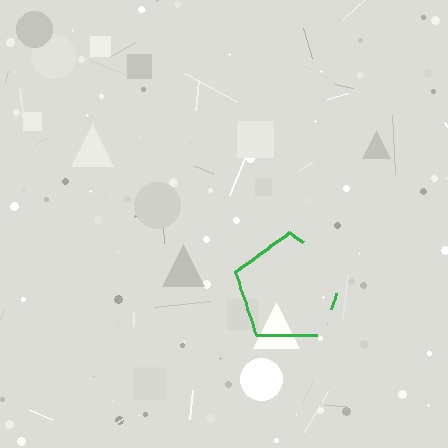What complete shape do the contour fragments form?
The contour fragments form a pentagon.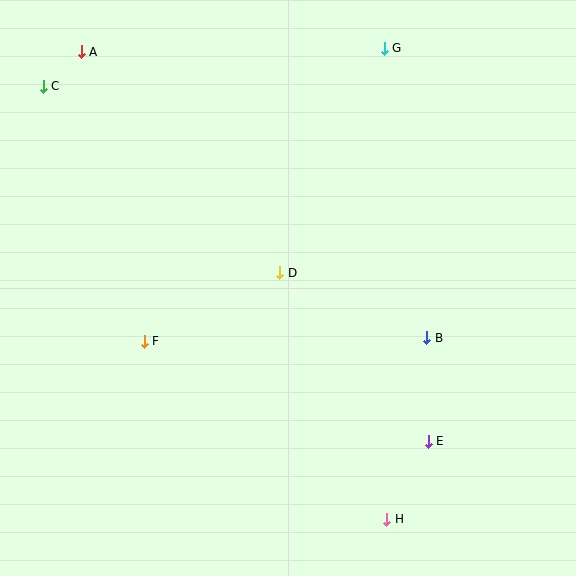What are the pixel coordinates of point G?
Point G is at (384, 48).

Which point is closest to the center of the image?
Point D at (280, 273) is closest to the center.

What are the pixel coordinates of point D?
Point D is at (280, 273).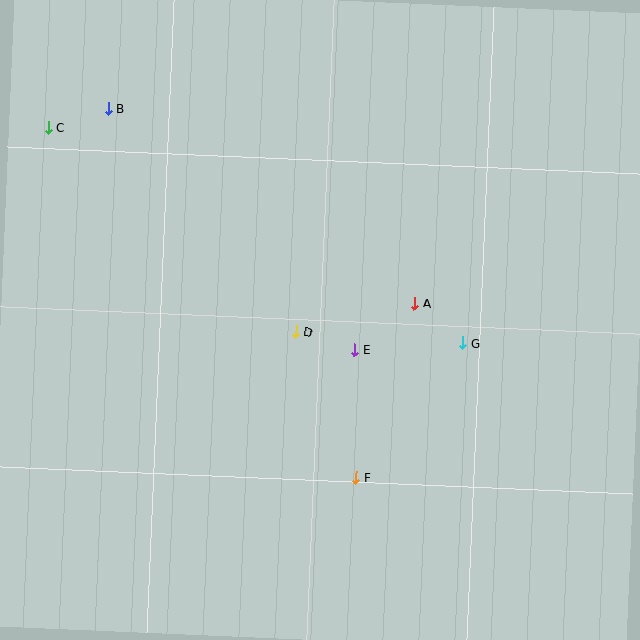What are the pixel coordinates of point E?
Point E is at (354, 350).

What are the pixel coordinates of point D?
Point D is at (296, 332).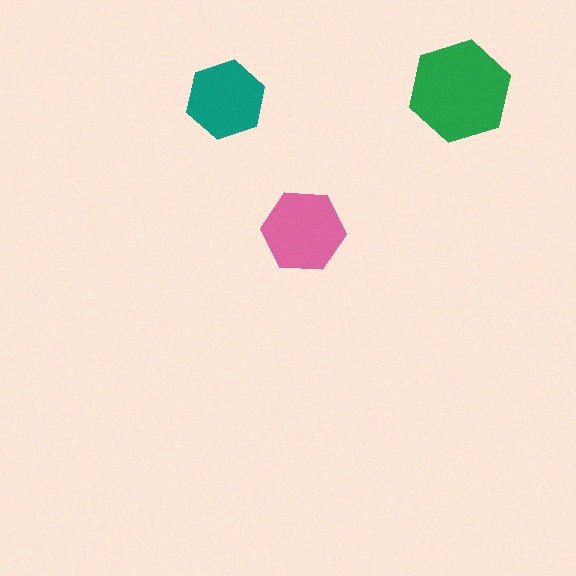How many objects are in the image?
There are 3 objects in the image.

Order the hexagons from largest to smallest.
the green one, the pink one, the teal one.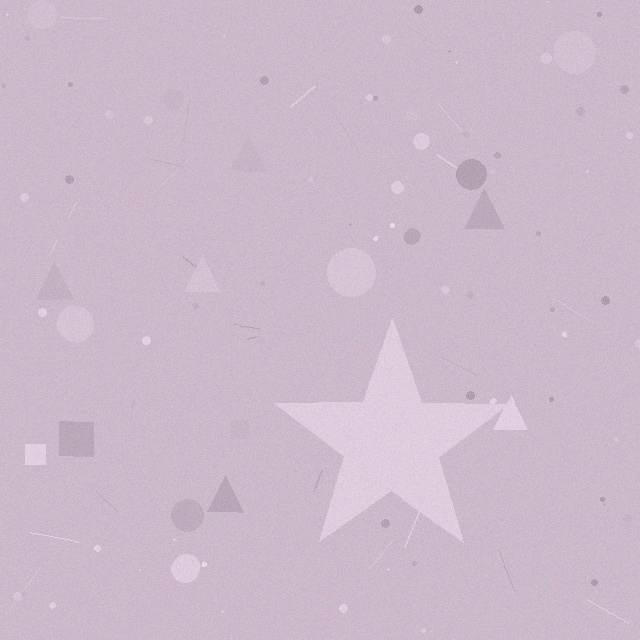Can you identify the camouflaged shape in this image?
The camouflaged shape is a star.